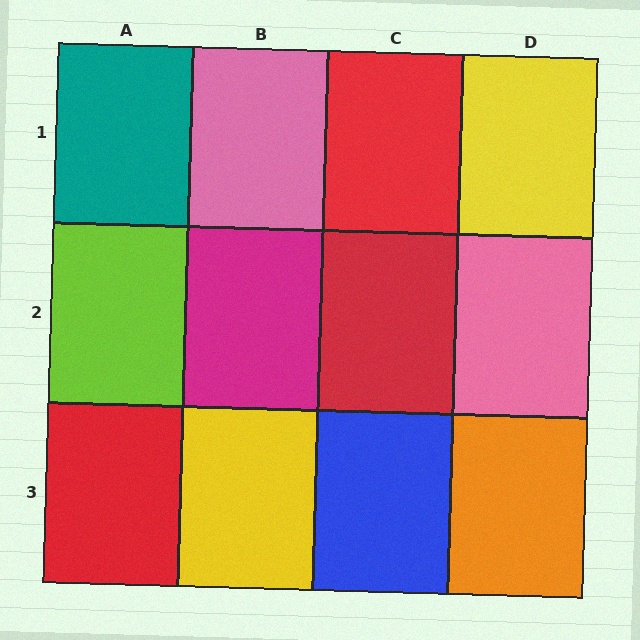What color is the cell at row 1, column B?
Pink.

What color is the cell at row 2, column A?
Lime.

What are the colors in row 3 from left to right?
Red, yellow, blue, orange.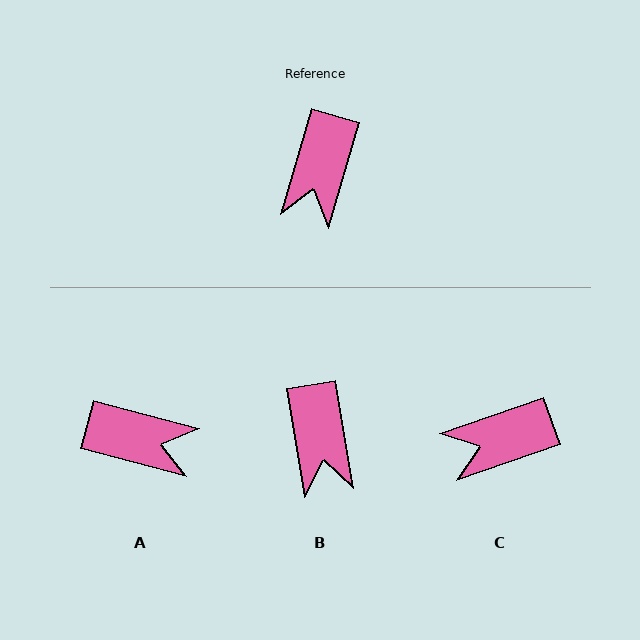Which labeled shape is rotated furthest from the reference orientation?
A, about 92 degrees away.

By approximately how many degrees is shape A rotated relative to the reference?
Approximately 92 degrees counter-clockwise.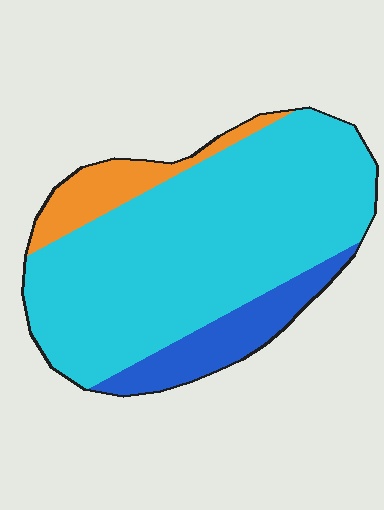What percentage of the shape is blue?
Blue covers roughly 15% of the shape.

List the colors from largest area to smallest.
From largest to smallest: cyan, blue, orange.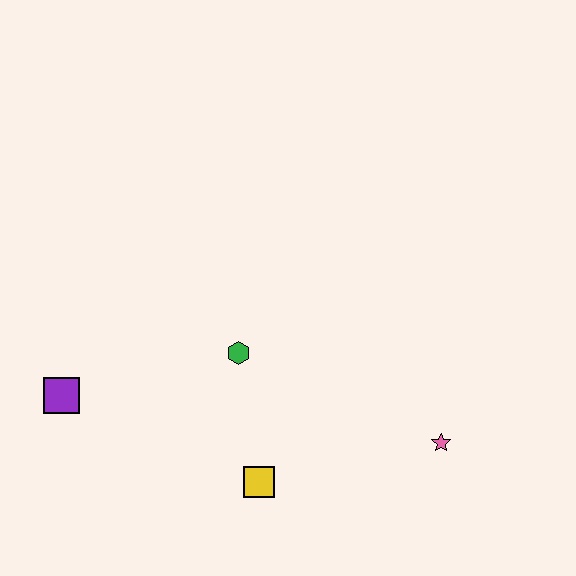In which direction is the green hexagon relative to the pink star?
The green hexagon is to the left of the pink star.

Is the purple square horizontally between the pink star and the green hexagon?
No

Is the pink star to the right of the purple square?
Yes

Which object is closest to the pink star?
The yellow square is closest to the pink star.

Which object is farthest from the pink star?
The purple square is farthest from the pink star.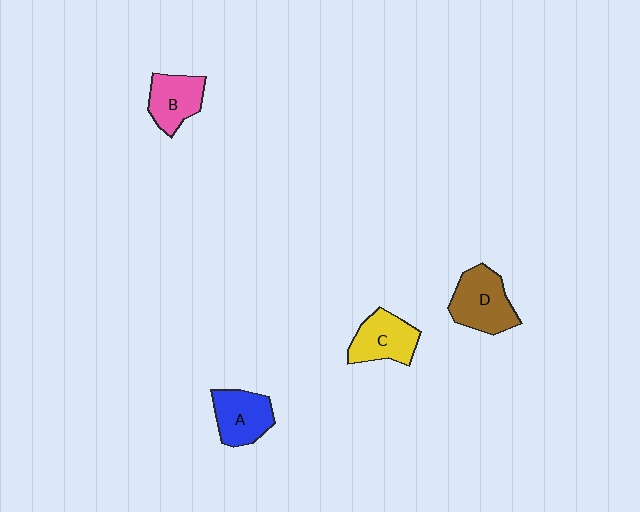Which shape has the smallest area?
Shape B (pink).